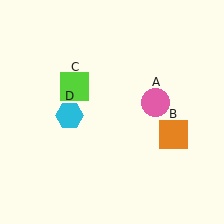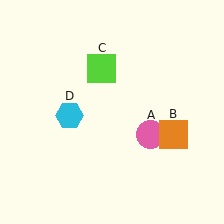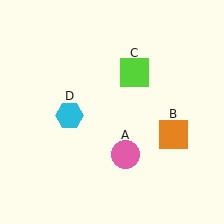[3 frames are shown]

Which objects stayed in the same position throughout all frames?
Orange square (object B) and cyan hexagon (object D) remained stationary.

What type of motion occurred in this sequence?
The pink circle (object A), lime square (object C) rotated clockwise around the center of the scene.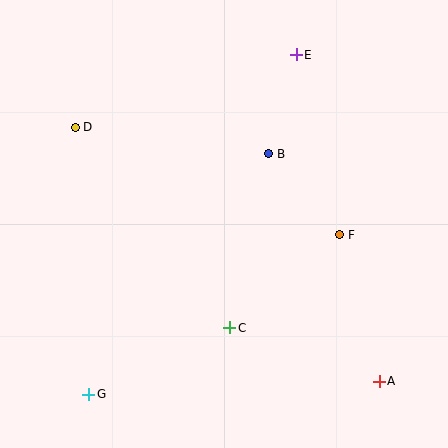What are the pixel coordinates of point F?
Point F is at (340, 235).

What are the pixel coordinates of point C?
Point C is at (230, 328).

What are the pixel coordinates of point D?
Point D is at (75, 127).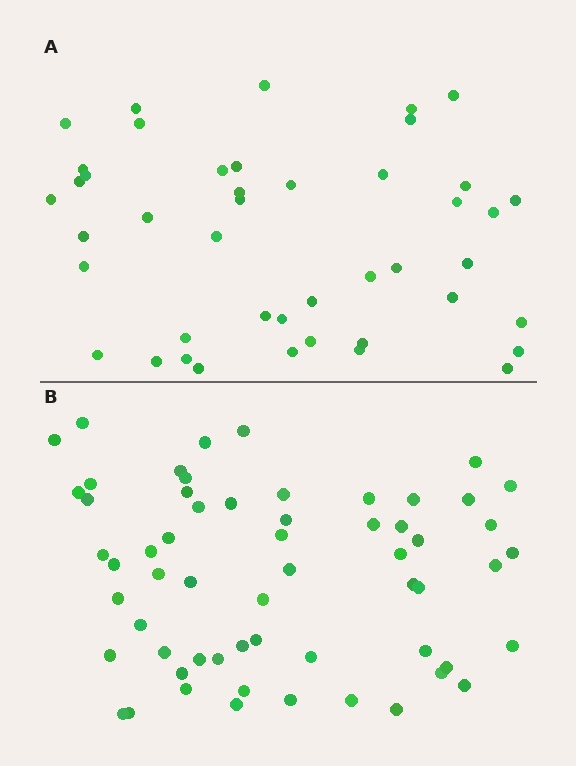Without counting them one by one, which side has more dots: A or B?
Region B (the bottom region) has more dots.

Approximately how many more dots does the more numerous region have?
Region B has approximately 15 more dots than region A.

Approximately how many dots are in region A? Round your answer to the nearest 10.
About 40 dots. (The exact count is 44, which rounds to 40.)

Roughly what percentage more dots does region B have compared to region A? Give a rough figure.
About 35% more.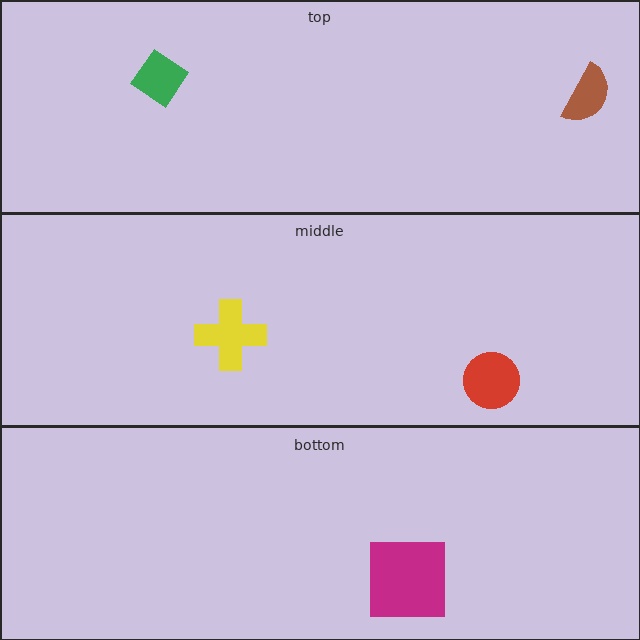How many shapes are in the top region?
2.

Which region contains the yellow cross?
The middle region.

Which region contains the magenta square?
The bottom region.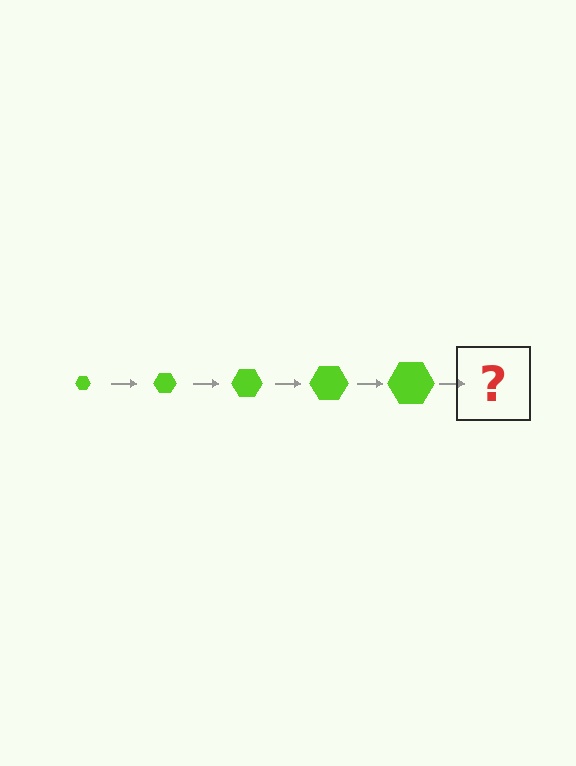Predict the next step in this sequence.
The next step is a lime hexagon, larger than the previous one.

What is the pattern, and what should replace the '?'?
The pattern is that the hexagon gets progressively larger each step. The '?' should be a lime hexagon, larger than the previous one.